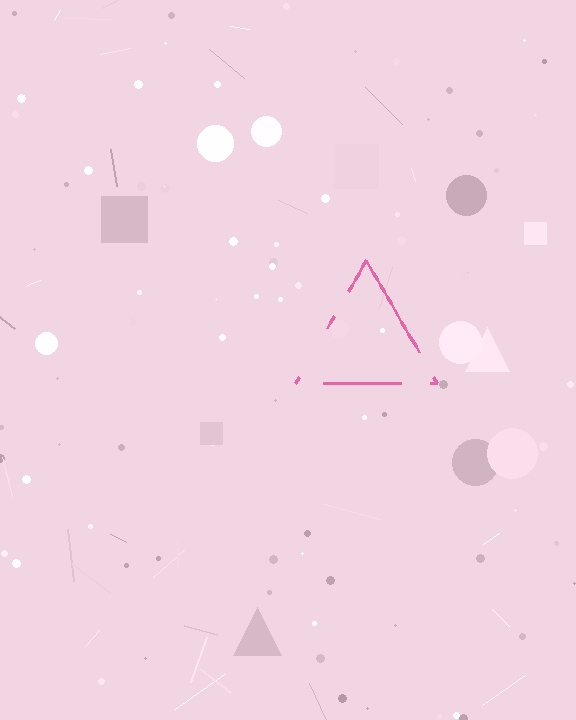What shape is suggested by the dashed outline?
The dashed outline suggests a triangle.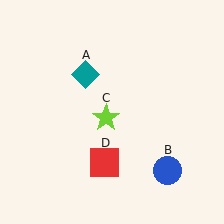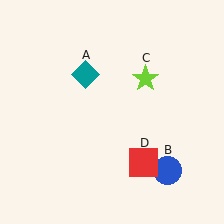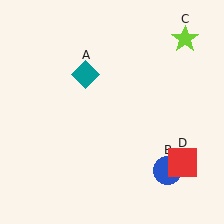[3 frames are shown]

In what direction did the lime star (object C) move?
The lime star (object C) moved up and to the right.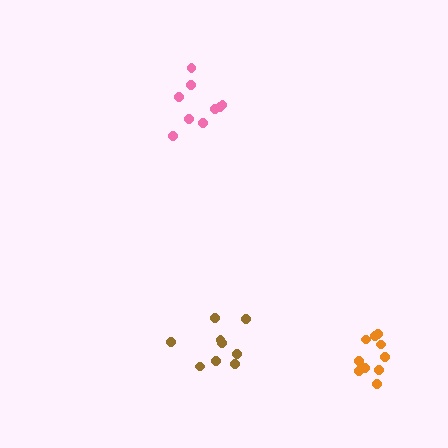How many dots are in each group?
Group 1: 10 dots, Group 2: 9 dots, Group 3: 9 dots (28 total).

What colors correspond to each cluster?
The clusters are colored: orange, brown, pink.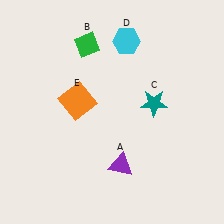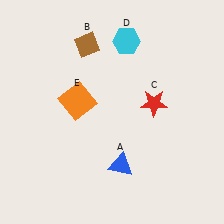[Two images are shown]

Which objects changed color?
A changed from purple to blue. B changed from green to brown. C changed from teal to red.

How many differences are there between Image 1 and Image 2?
There are 3 differences between the two images.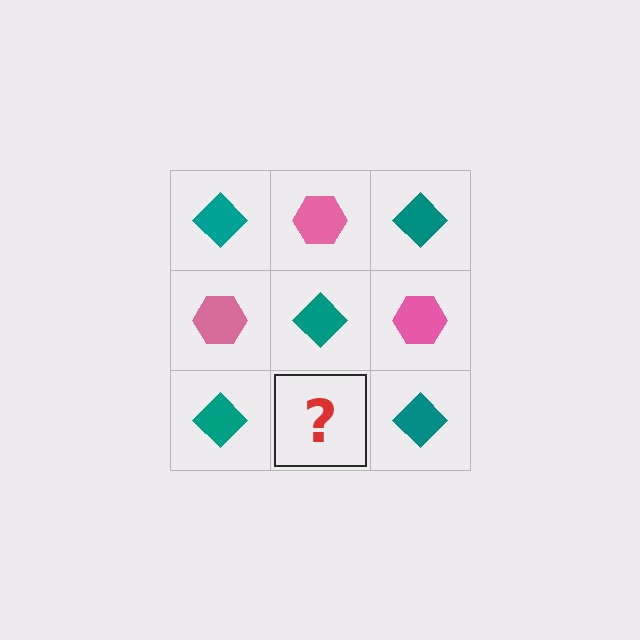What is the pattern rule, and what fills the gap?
The rule is that it alternates teal diamond and pink hexagon in a checkerboard pattern. The gap should be filled with a pink hexagon.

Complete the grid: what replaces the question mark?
The question mark should be replaced with a pink hexagon.